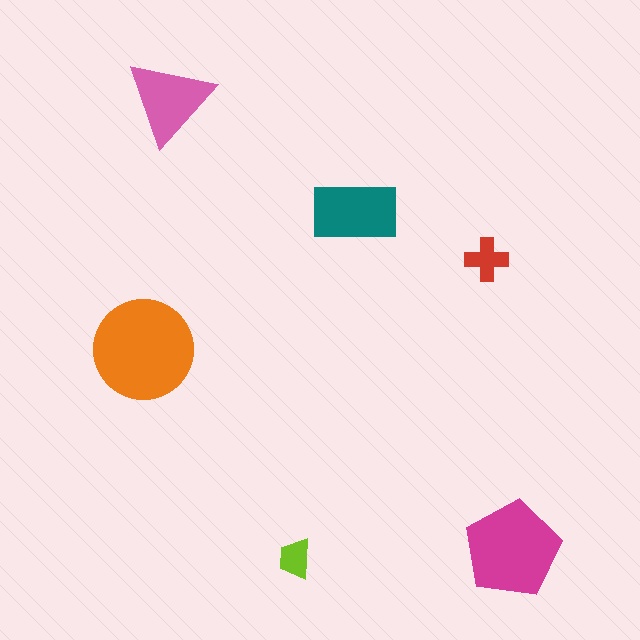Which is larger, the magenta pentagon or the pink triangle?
The magenta pentagon.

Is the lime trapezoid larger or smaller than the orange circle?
Smaller.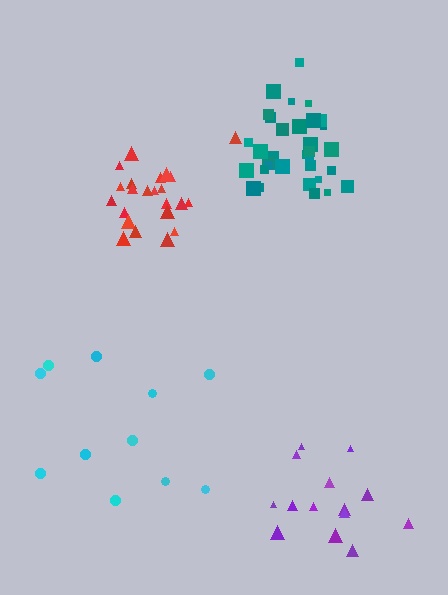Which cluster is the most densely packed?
Teal.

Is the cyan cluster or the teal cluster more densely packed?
Teal.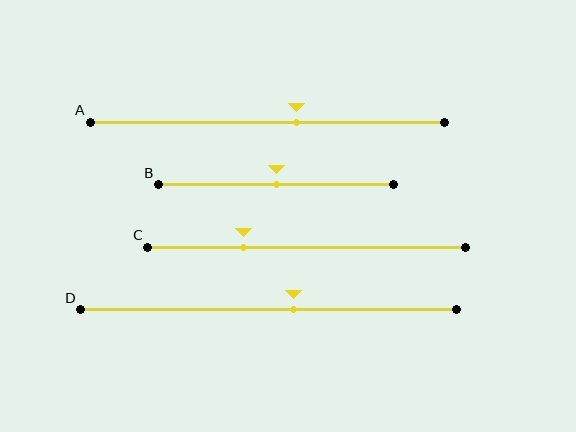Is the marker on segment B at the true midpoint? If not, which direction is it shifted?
Yes, the marker on segment B is at the true midpoint.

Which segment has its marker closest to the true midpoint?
Segment B has its marker closest to the true midpoint.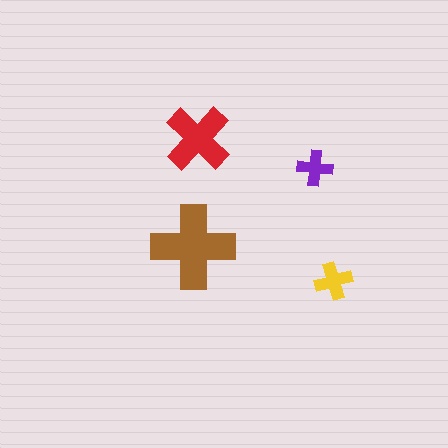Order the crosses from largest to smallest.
the brown one, the red one, the yellow one, the purple one.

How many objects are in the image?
There are 4 objects in the image.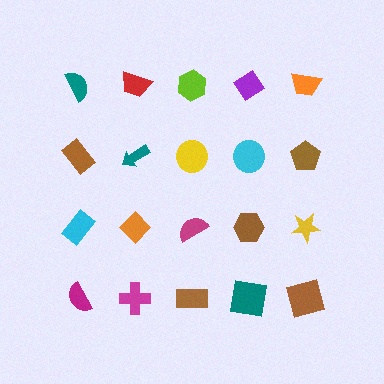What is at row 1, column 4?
A purple diamond.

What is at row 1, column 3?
A lime hexagon.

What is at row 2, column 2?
A teal arrow.